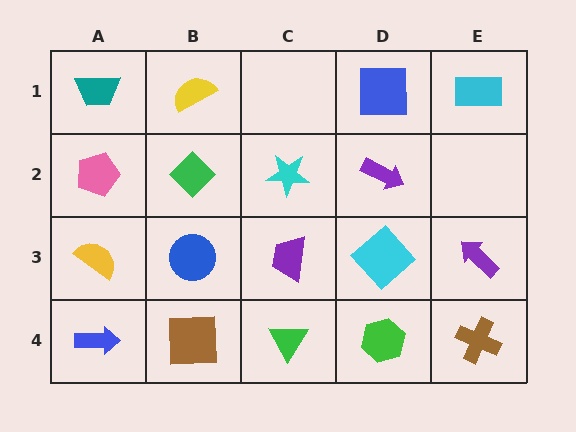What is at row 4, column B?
A brown square.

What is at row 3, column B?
A blue circle.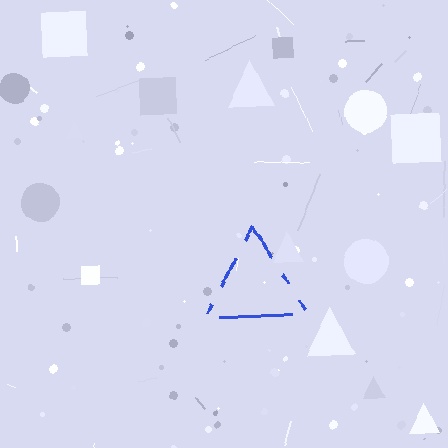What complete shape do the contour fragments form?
The contour fragments form a triangle.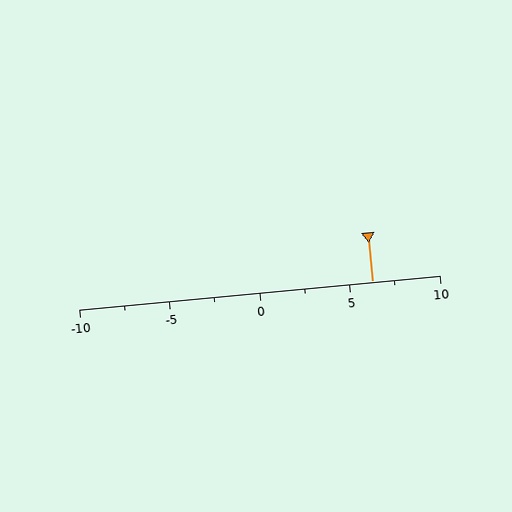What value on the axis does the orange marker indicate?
The marker indicates approximately 6.2.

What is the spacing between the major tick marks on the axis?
The major ticks are spaced 5 apart.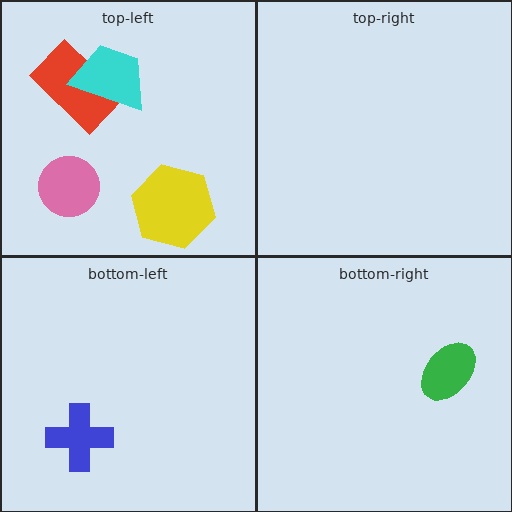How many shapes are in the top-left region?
4.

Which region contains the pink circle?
The top-left region.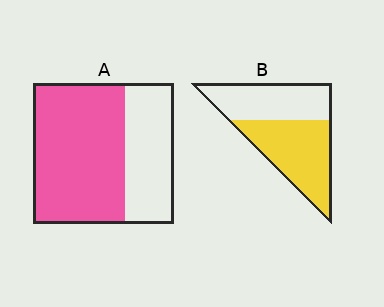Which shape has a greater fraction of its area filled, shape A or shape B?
Shape A.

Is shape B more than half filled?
Yes.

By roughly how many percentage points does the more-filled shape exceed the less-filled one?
By roughly 10 percentage points (A over B).